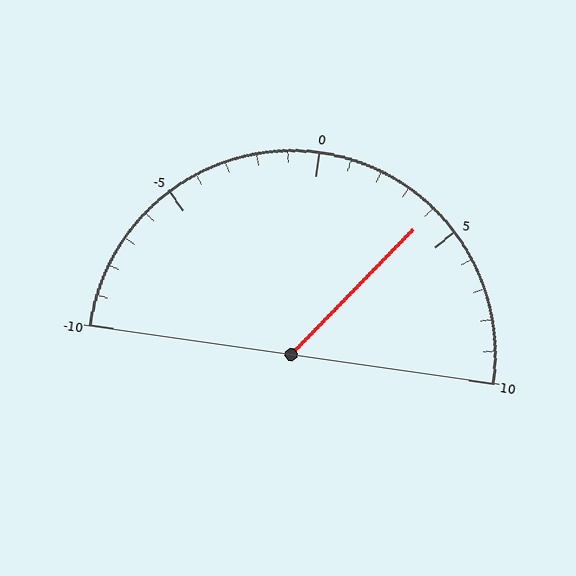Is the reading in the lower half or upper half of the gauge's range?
The reading is in the upper half of the range (-10 to 10).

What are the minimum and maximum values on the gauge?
The gauge ranges from -10 to 10.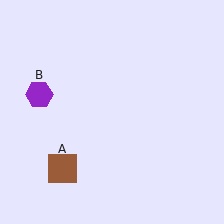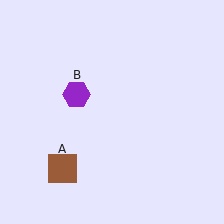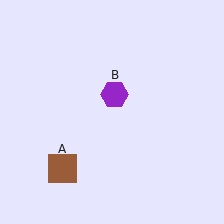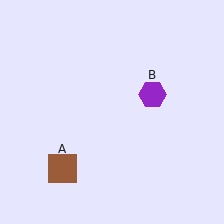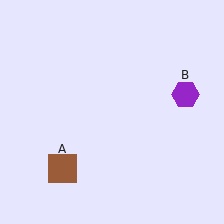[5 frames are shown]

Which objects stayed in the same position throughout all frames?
Brown square (object A) remained stationary.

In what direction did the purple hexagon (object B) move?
The purple hexagon (object B) moved right.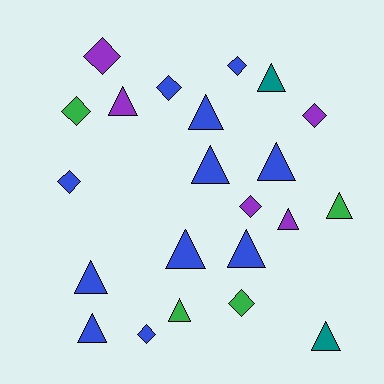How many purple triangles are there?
There are 2 purple triangles.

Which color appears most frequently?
Blue, with 11 objects.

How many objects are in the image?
There are 22 objects.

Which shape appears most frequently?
Triangle, with 13 objects.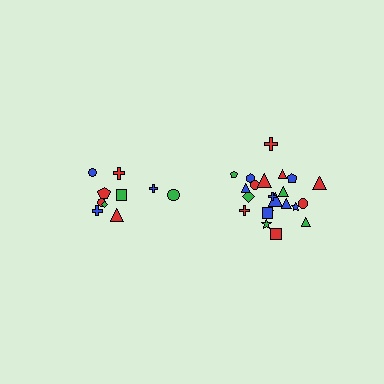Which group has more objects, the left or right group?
The right group.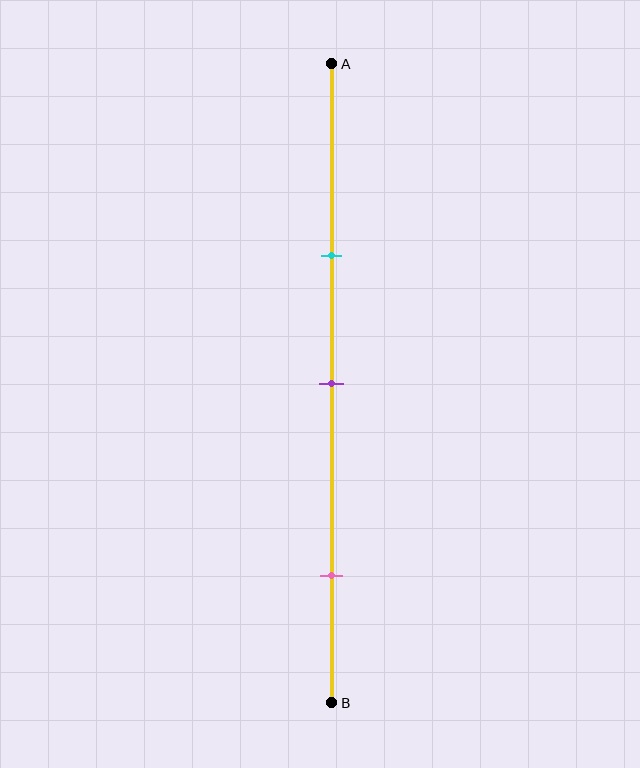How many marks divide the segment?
There are 3 marks dividing the segment.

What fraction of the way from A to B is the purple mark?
The purple mark is approximately 50% (0.5) of the way from A to B.